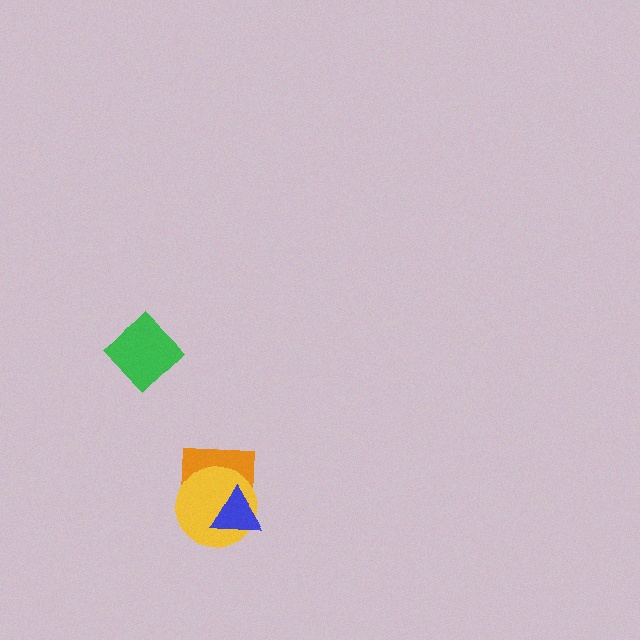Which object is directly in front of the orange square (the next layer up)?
The yellow circle is directly in front of the orange square.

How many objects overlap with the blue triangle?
2 objects overlap with the blue triangle.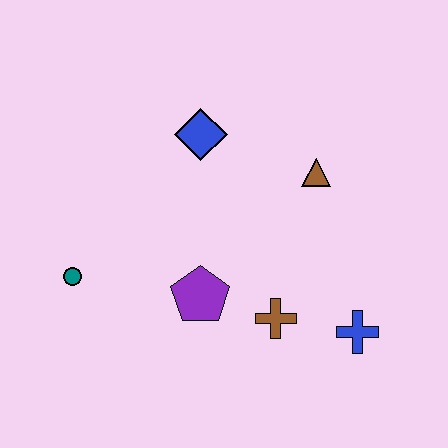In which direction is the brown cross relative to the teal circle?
The brown cross is to the right of the teal circle.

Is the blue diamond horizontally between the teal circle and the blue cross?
Yes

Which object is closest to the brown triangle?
The blue diamond is closest to the brown triangle.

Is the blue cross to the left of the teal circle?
No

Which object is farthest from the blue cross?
The teal circle is farthest from the blue cross.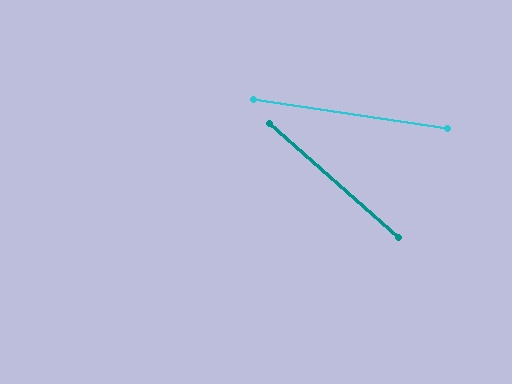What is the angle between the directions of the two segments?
Approximately 33 degrees.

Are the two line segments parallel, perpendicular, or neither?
Neither parallel nor perpendicular — they differ by about 33°.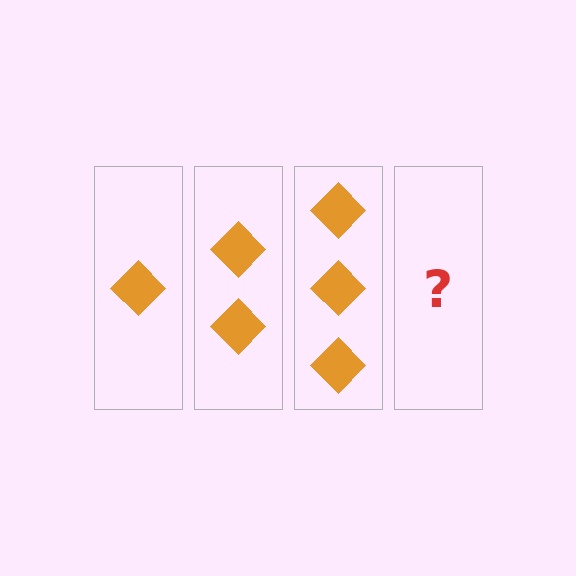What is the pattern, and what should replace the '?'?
The pattern is that each step adds one more diamond. The '?' should be 4 diamonds.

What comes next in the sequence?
The next element should be 4 diamonds.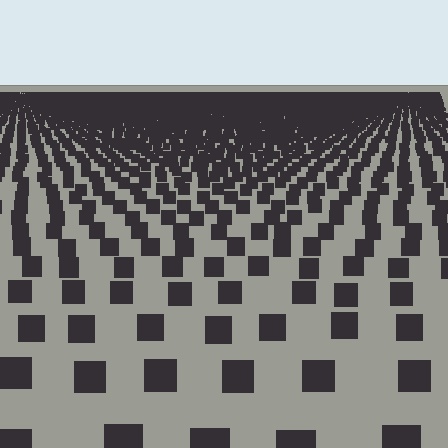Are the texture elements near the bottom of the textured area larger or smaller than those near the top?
Larger. Near the bottom, elements are closer to the viewer and appear at a bigger on-screen size.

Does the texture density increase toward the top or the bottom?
Density increases toward the top.